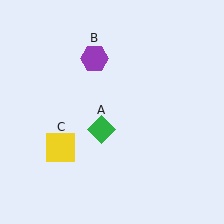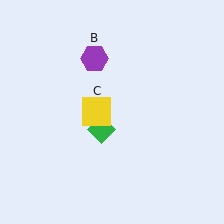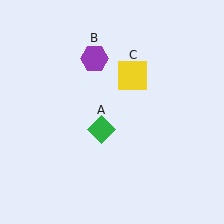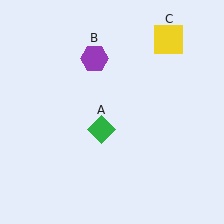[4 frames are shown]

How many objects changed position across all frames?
1 object changed position: yellow square (object C).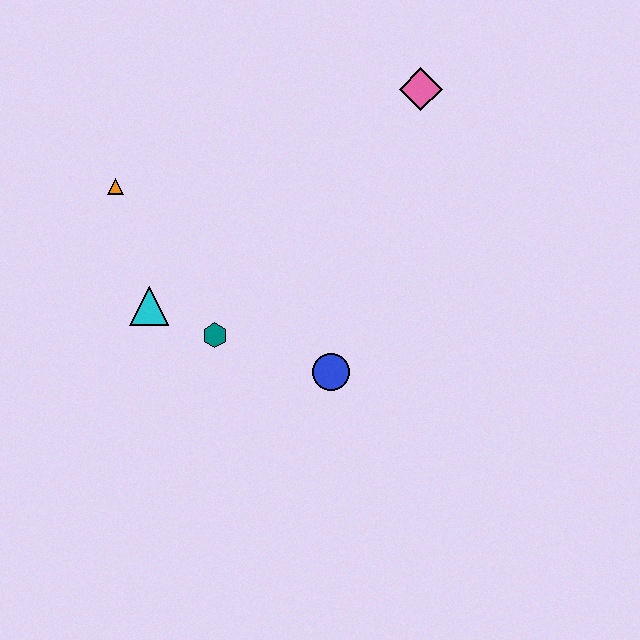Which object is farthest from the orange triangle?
The pink diamond is farthest from the orange triangle.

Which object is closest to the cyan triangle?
The teal hexagon is closest to the cyan triangle.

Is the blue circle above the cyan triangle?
No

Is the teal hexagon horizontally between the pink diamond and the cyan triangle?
Yes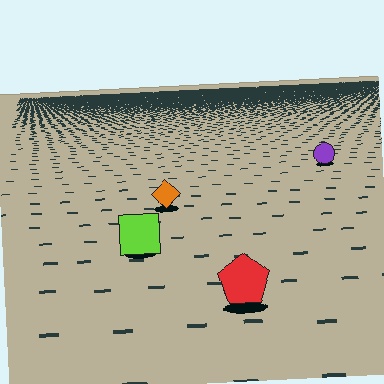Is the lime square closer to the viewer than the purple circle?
Yes. The lime square is closer — you can tell from the texture gradient: the ground texture is coarser near it.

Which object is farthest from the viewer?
The purple circle is farthest from the viewer. It appears smaller and the ground texture around it is denser.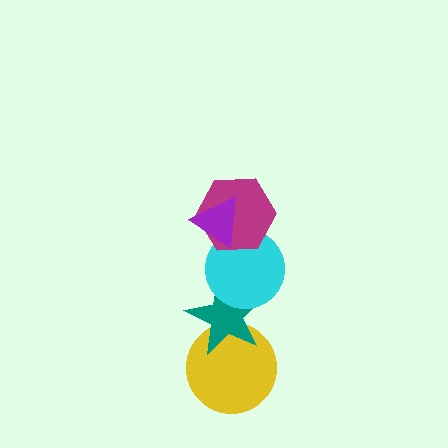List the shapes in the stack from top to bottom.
From top to bottom: the purple triangle, the magenta hexagon, the cyan circle, the teal star, the yellow circle.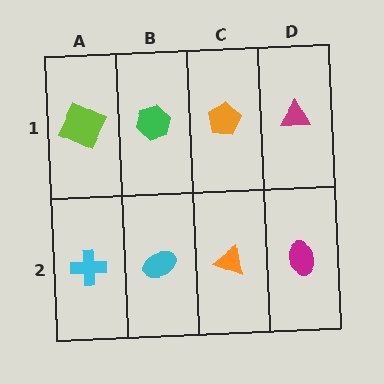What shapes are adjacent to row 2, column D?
A magenta triangle (row 1, column D), an orange triangle (row 2, column C).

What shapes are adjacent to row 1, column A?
A cyan cross (row 2, column A), a green hexagon (row 1, column B).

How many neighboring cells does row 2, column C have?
3.